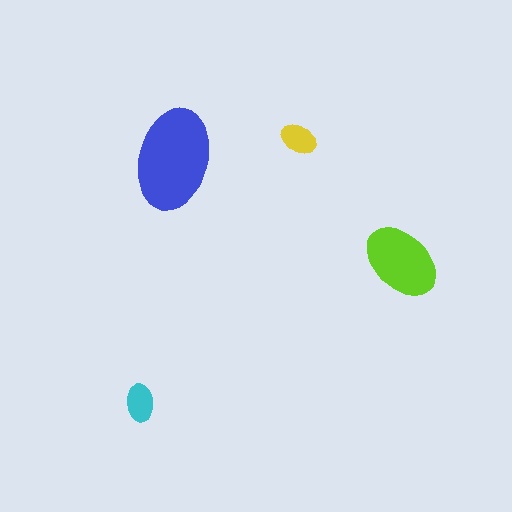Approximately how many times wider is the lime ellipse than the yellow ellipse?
About 2 times wider.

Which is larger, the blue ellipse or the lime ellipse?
The blue one.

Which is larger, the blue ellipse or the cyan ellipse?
The blue one.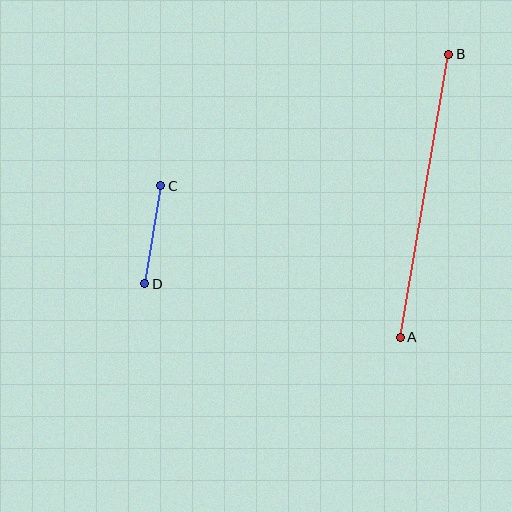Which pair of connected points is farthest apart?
Points A and B are farthest apart.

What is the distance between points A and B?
The distance is approximately 287 pixels.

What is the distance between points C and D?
The distance is approximately 99 pixels.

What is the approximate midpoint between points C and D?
The midpoint is at approximately (153, 235) pixels.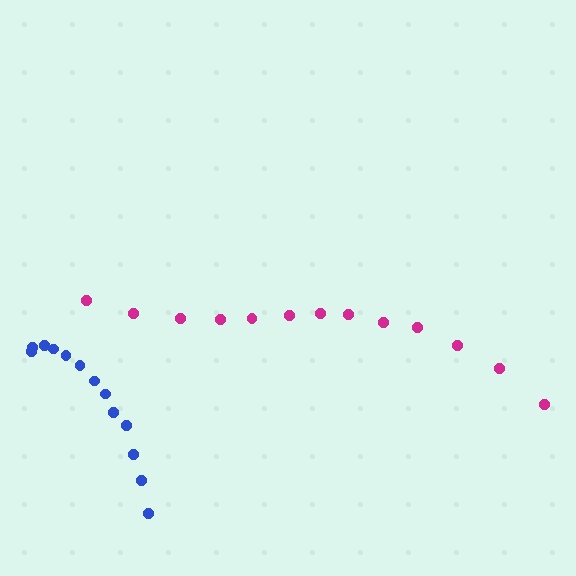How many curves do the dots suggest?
There are 2 distinct paths.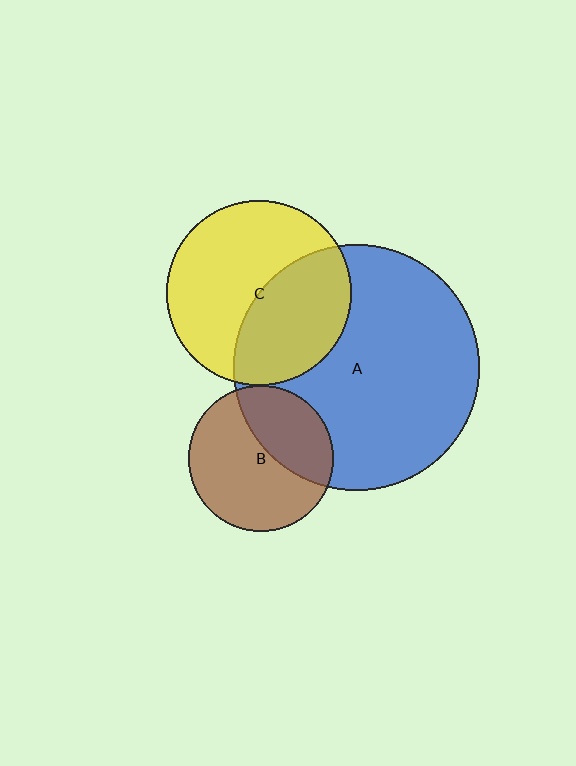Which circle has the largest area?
Circle A (blue).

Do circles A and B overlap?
Yes.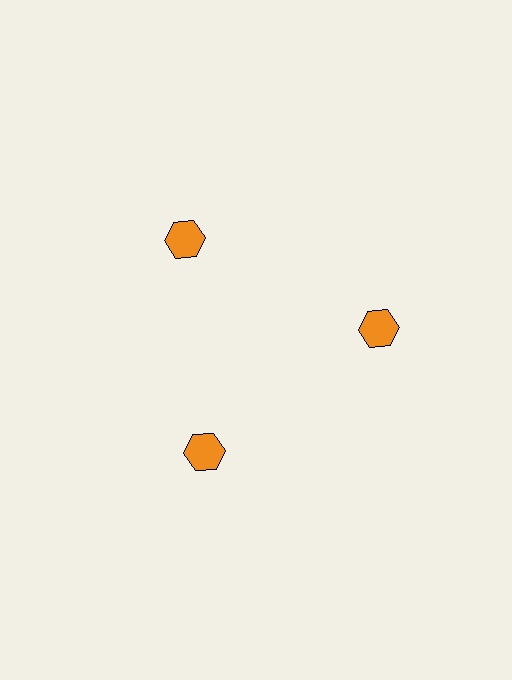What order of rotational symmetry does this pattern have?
This pattern has 3-fold rotational symmetry.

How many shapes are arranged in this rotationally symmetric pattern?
There are 3 shapes, arranged in 3 groups of 1.